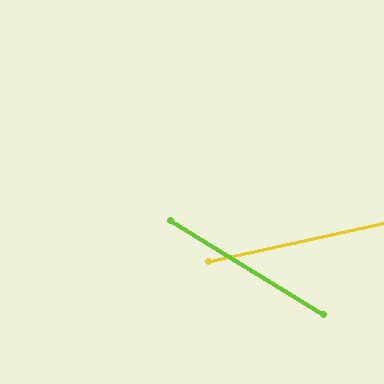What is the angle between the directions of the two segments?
Approximately 44 degrees.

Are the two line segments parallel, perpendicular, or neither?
Neither parallel nor perpendicular — they differ by about 44°.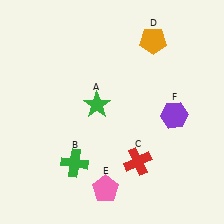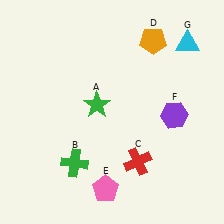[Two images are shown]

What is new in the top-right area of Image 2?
A cyan triangle (G) was added in the top-right area of Image 2.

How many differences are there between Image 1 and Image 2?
There is 1 difference between the two images.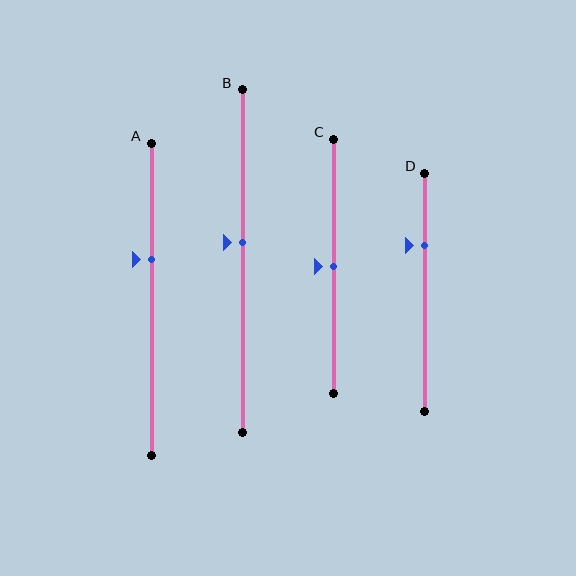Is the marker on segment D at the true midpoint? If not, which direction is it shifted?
No, the marker on segment D is shifted upward by about 20% of the segment length.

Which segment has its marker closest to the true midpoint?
Segment C has its marker closest to the true midpoint.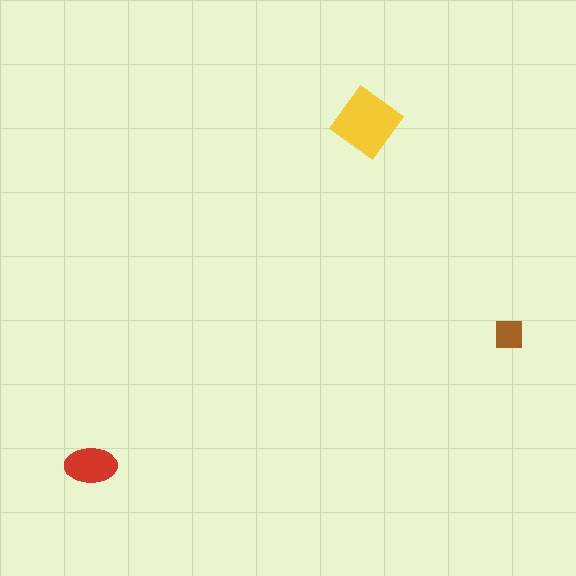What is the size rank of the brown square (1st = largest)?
3rd.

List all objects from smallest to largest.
The brown square, the red ellipse, the yellow diamond.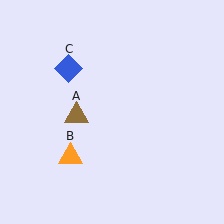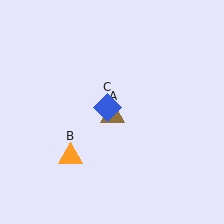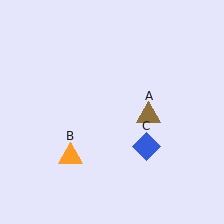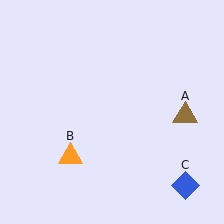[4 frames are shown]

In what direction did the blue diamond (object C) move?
The blue diamond (object C) moved down and to the right.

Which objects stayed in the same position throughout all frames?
Orange triangle (object B) remained stationary.